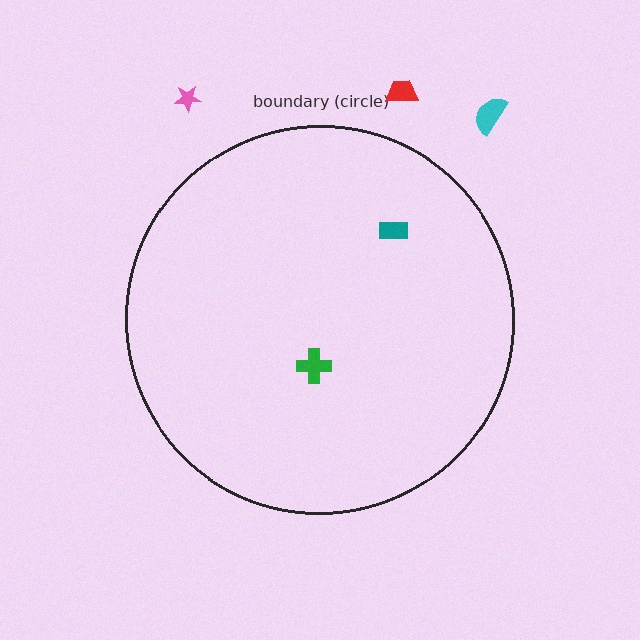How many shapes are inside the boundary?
2 inside, 3 outside.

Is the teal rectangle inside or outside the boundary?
Inside.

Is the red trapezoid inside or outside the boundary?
Outside.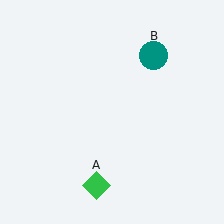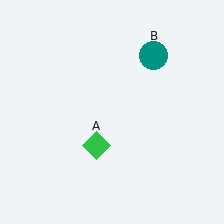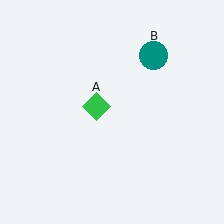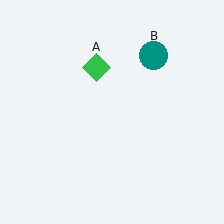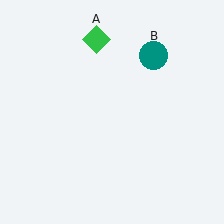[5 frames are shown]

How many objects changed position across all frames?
1 object changed position: green diamond (object A).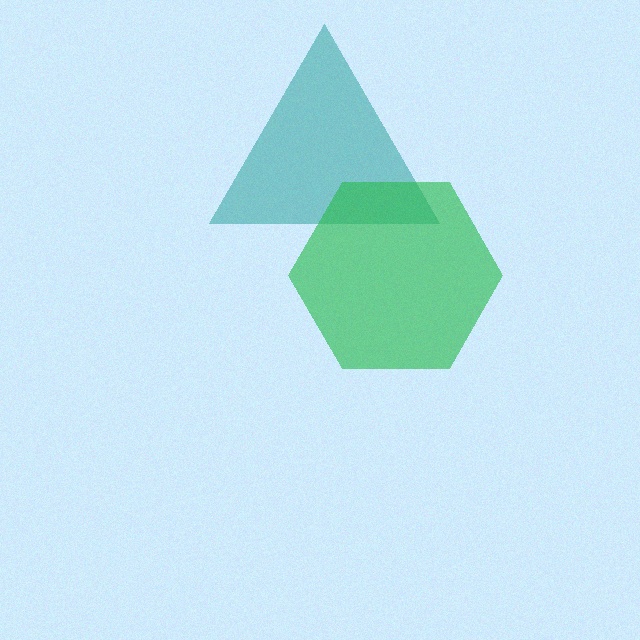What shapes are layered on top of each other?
The layered shapes are: a teal triangle, a green hexagon.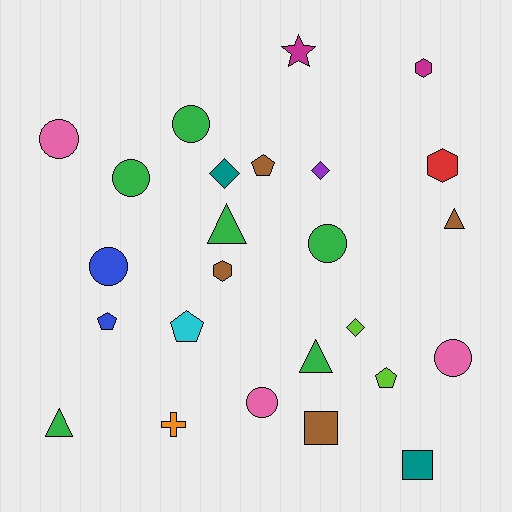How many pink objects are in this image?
There are 3 pink objects.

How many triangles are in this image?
There are 4 triangles.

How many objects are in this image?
There are 25 objects.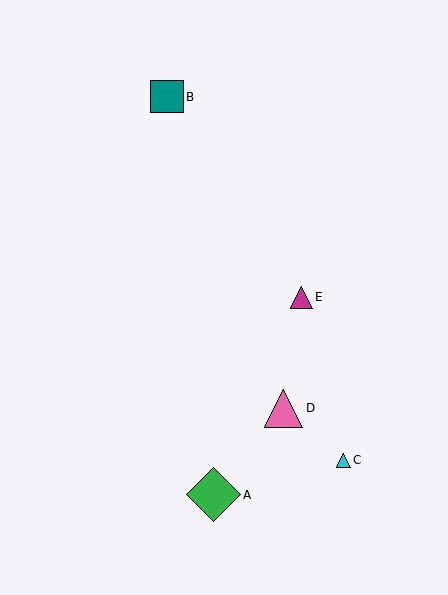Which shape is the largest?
The green diamond (labeled A) is the largest.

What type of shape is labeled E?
Shape E is a magenta triangle.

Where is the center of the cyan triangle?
The center of the cyan triangle is at (343, 460).